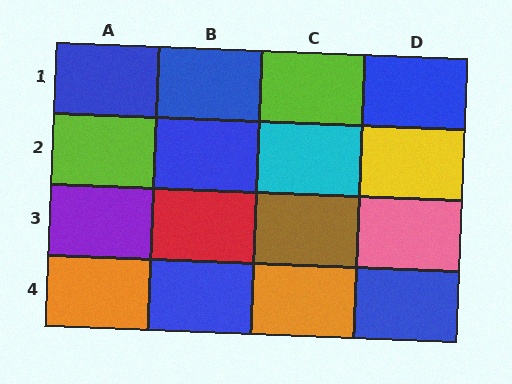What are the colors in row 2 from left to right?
Lime, blue, cyan, yellow.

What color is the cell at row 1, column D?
Blue.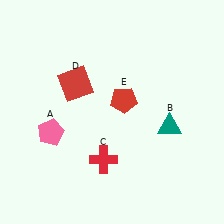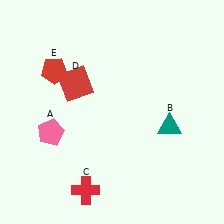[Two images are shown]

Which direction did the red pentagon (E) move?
The red pentagon (E) moved left.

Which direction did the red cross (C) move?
The red cross (C) moved down.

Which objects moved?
The objects that moved are: the red cross (C), the red pentagon (E).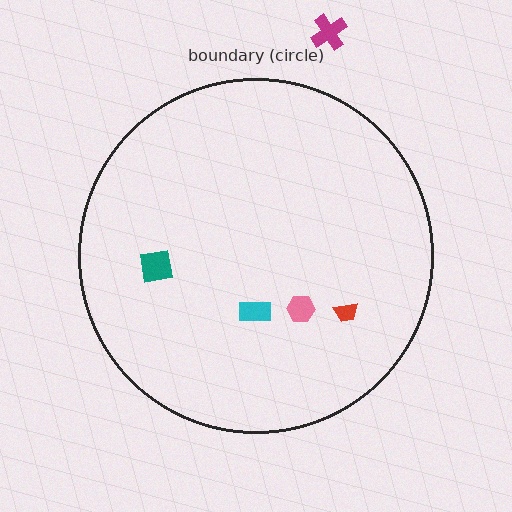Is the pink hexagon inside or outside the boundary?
Inside.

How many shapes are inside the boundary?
4 inside, 1 outside.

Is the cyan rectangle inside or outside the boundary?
Inside.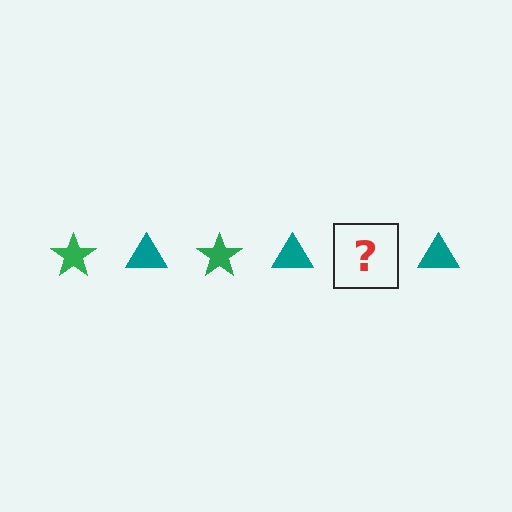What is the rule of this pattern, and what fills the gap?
The rule is that the pattern alternates between green star and teal triangle. The gap should be filled with a green star.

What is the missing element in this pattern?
The missing element is a green star.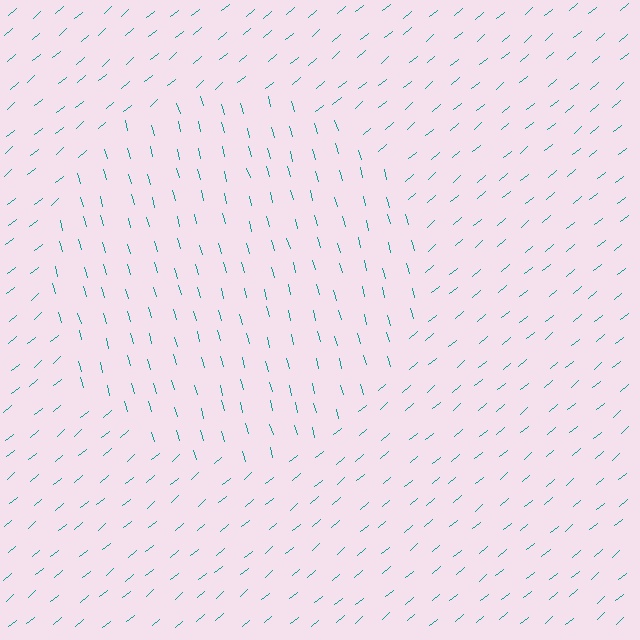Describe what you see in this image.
The image is filled with small teal line segments. A circle region in the image has lines oriented differently from the surrounding lines, creating a visible texture boundary.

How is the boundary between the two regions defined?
The boundary is defined purely by a change in line orientation (approximately 65 degrees difference). All lines are the same color and thickness.